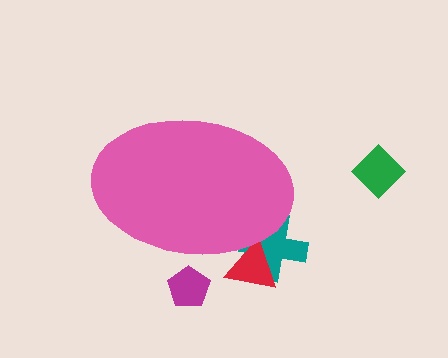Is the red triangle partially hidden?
Yes, the red triangle is partially hidden behind the pink ellipse.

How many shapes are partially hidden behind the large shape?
3 shapes are partially hidden.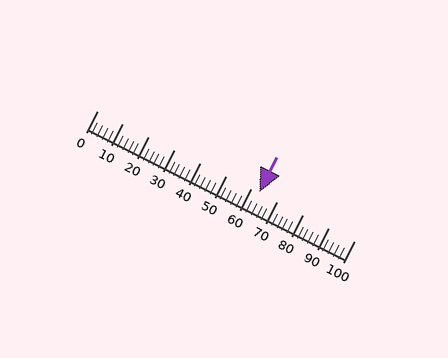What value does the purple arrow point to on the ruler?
The purple arrow points to approximately 63.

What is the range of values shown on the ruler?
The ruler shows values from 0 to 100.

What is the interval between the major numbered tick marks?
The major tick marks are spaced 10 units apart.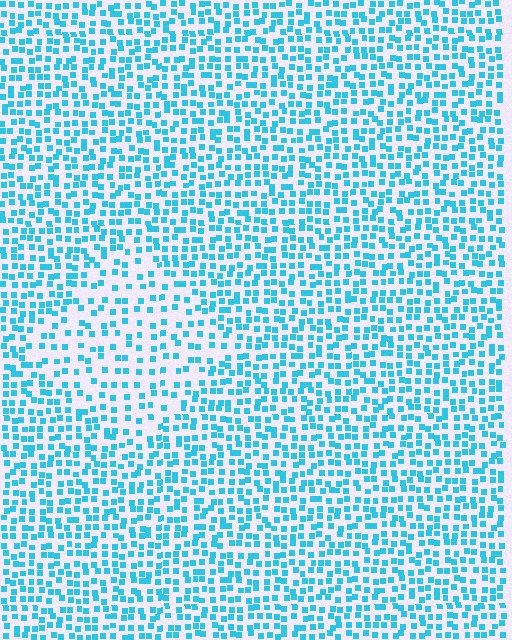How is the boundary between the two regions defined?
The boundary is defined by a change in element density (approximately 1.8x ratio). All elements are the same color, size, and shape.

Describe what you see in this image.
The image contains small cyan elements arranged at two different densities. A diamond-shaped region is visible where the elements are less densely packed than the surrounding area.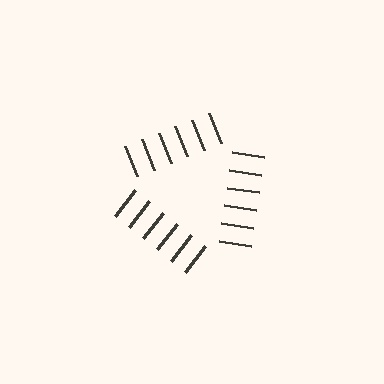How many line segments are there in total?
18 — 6 along each of the 3 edges.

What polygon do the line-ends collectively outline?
An illusory triangle — the line segments terminate on its edges but no continuous stroke is drawn.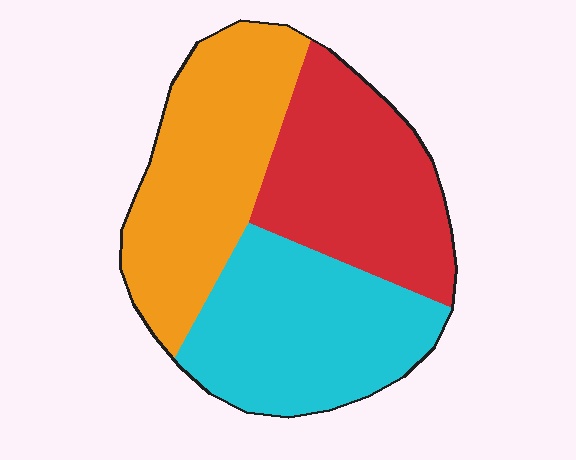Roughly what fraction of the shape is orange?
Orange takes up between a third and a half of the shape.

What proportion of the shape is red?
Red takes up about one third (1/3) of the shape.